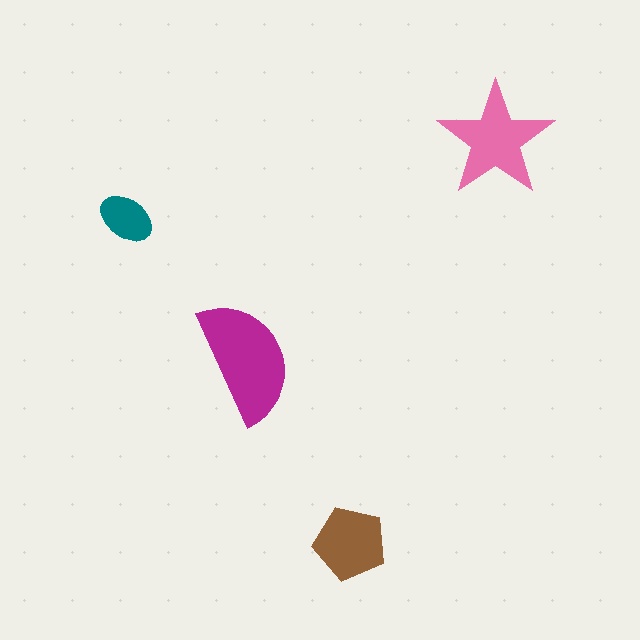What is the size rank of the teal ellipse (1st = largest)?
4th.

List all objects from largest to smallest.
The magenta semicircle, the pink star, the brown pentagon, the teal ellipse.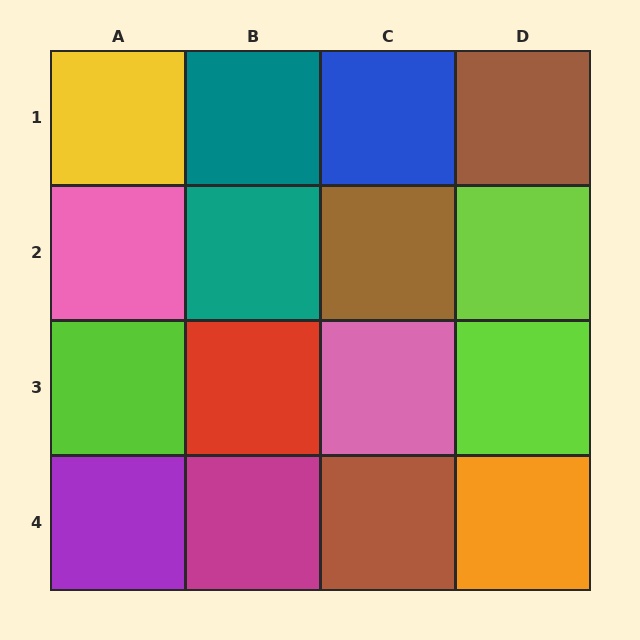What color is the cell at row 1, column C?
Blue.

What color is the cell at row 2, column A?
Pink.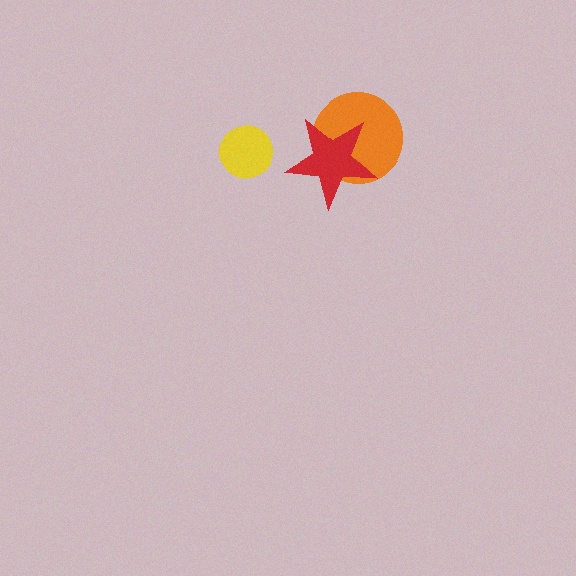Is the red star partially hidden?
No, no other shape covers it.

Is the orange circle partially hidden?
Yes, it is partially covered by another shape.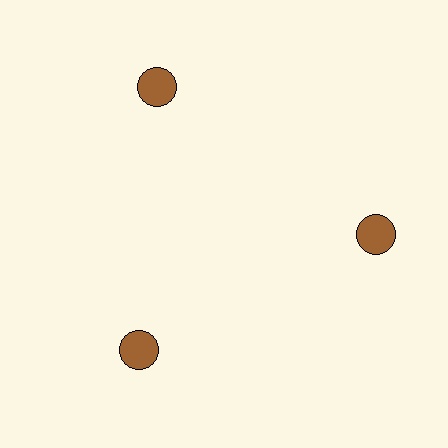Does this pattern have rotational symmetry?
Yes, this pattern has 3-fold rotational symmetry. It looks the same after rotating 120 degrees around the center.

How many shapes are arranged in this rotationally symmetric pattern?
There are 3 shapes, arranged in 3 groups of 1.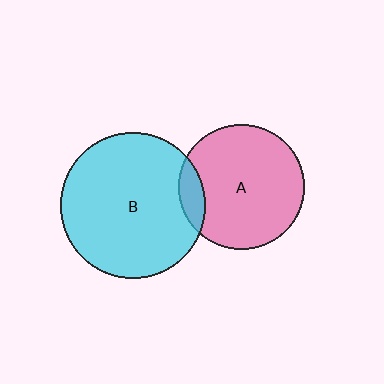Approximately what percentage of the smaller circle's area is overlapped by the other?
Approximately 10%.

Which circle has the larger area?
Circle B (cyan).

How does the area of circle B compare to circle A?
Approximately 1.3 times.